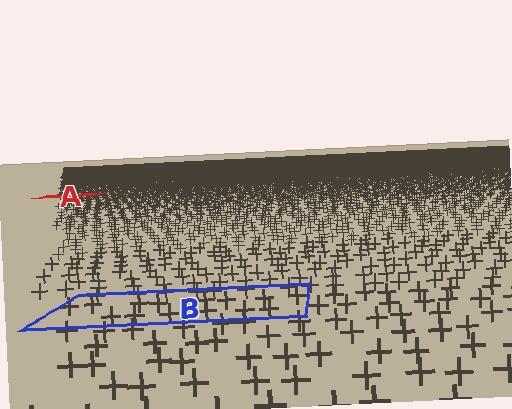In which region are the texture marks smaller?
The texture marks are smaller in region A, because it is farther away.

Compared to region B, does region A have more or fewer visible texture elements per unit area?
Region A has more texture elements per unit area — they are packed more densely because it is farther away.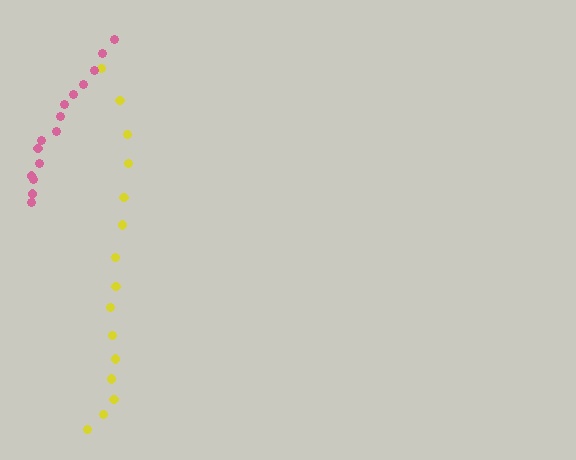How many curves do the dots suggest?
There are 2 distinct paths.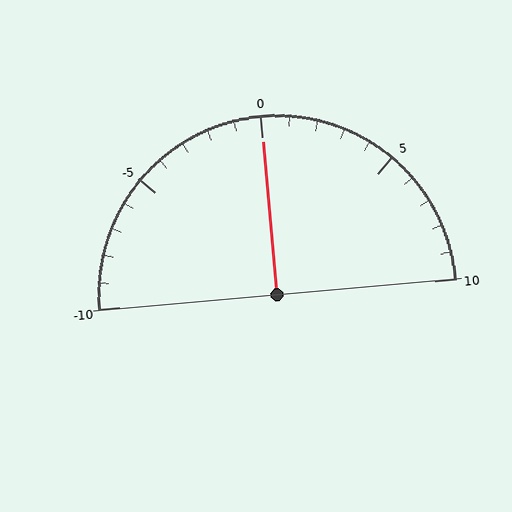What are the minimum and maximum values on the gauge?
The gauge ranges from -10 to 10.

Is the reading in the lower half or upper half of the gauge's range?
The reading is in the upper half of the range (-10 to 10).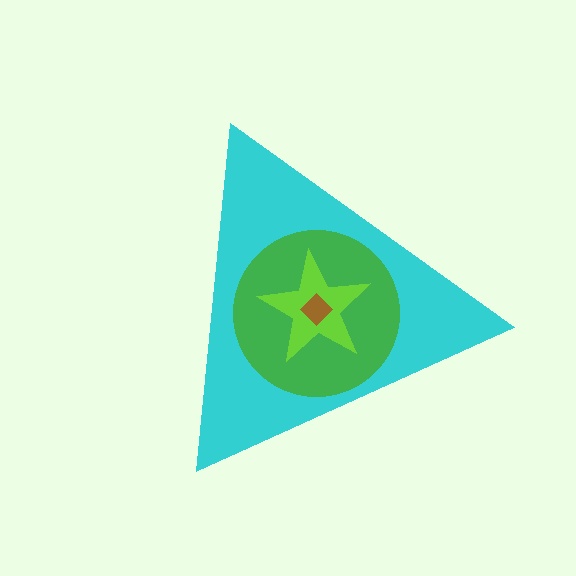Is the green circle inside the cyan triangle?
Yes.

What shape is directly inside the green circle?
The lime star.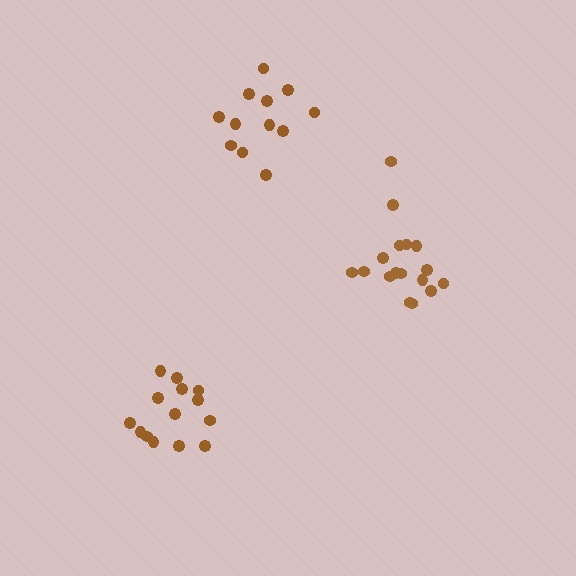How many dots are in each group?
Group 1: 17 dots, Group 2: 12 dots, Group 3: 14 dots (43 total).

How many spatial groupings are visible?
There are 3 spatial groupings.